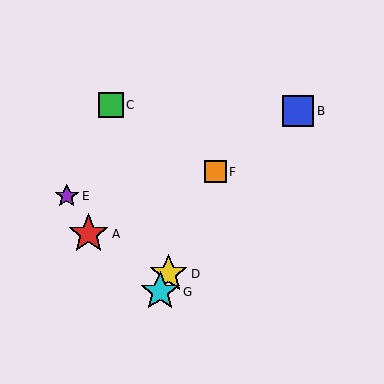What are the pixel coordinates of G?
Object G is at (160, 292).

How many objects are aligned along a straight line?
3 objects (D, F, G) are aligned along a straight line.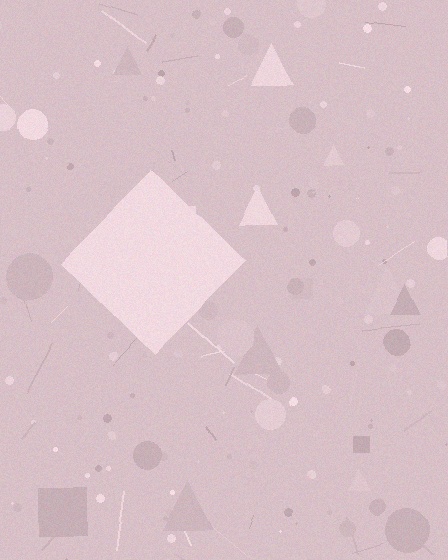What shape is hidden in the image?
A diamond is hidden in the image.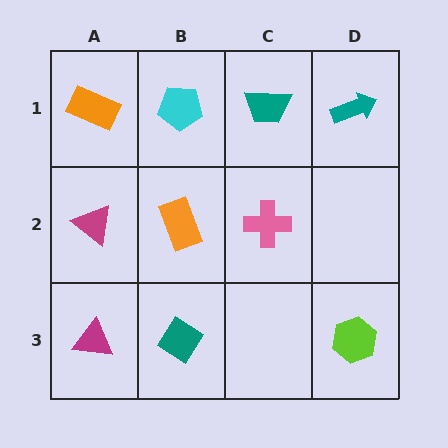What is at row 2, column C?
A pink cross.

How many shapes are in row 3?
3 shapes.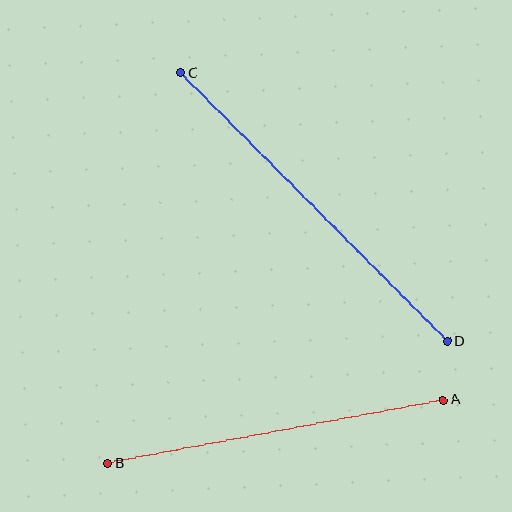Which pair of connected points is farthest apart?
Points C and D are farthest apart.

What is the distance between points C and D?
The distance is approximately 378 pixels.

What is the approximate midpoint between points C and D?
The midpoint is at approximately (314, 207) pixels.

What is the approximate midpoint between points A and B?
The midpoint is at approximately (276, 432) pixels.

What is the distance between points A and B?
The distance is approximately 342 pixels.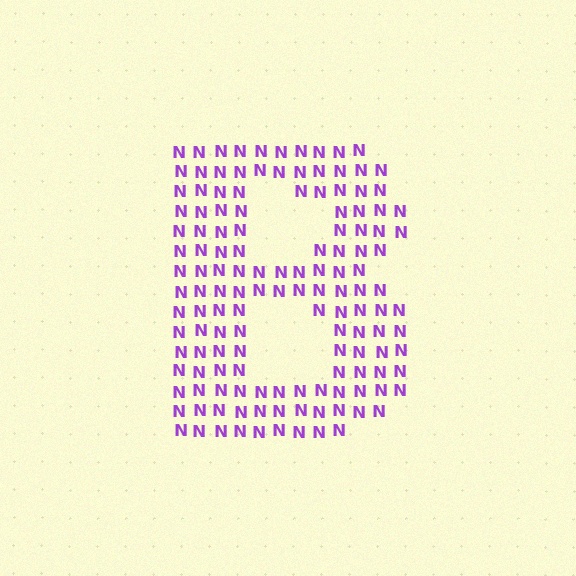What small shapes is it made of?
It is made of small letter N's.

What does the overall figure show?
The overall figure shows the letter B.